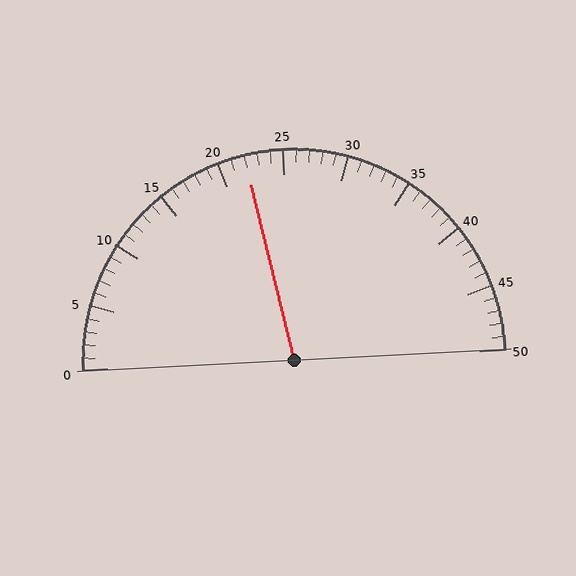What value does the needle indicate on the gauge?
The needle indicates approximately 22.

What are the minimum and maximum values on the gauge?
The gauge ranges from 0 to 50.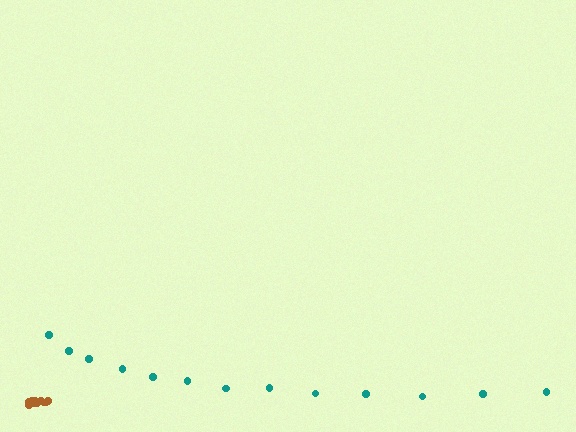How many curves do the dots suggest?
There are 2 distinct paths.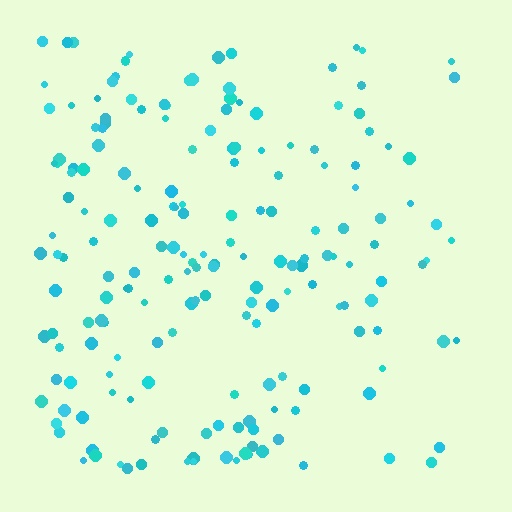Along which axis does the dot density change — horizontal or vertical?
Horizontal.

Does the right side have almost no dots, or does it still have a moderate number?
Still a moderate number, just noticeably fewer than the left.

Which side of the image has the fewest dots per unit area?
The right.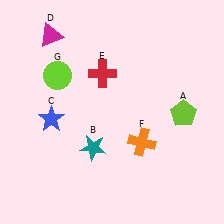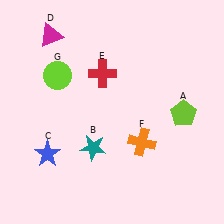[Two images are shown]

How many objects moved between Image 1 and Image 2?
1 object moved between the two images.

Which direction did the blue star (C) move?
The blue star (C) moved down.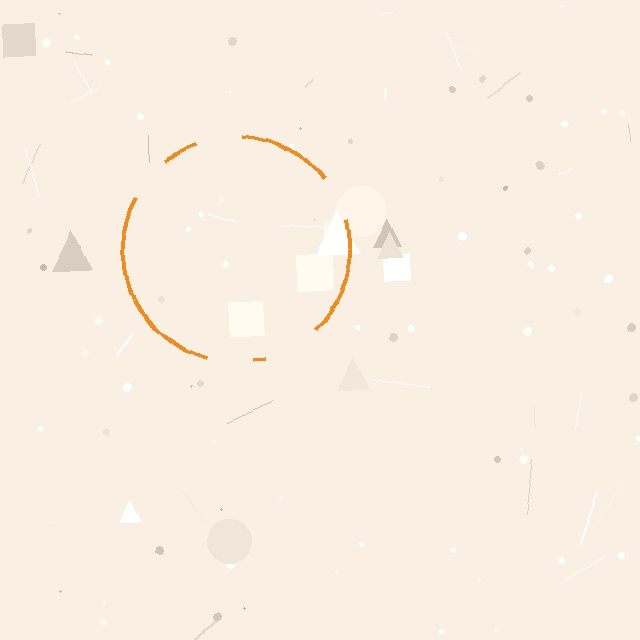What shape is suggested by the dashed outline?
The dashed outline suggests a circle.